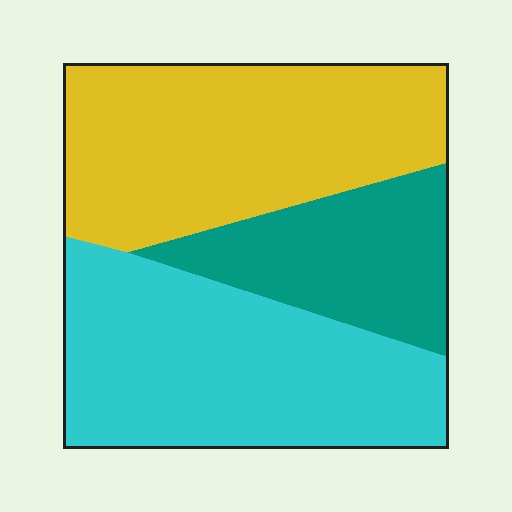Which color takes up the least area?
Teal, at roughly 20%.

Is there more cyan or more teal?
Cyan.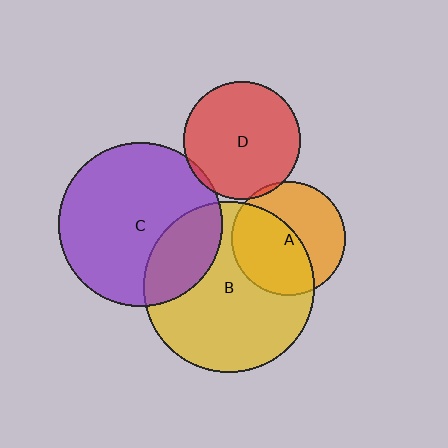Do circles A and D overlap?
Yes.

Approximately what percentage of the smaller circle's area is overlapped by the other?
Approximately 5%.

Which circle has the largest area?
Circle B (yellow).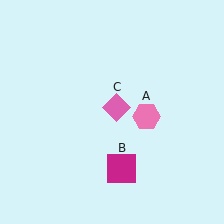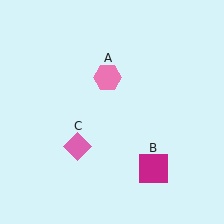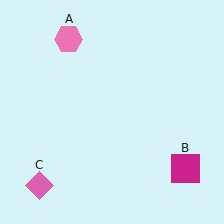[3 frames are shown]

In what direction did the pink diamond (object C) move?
The pink diamond (object C) moved down and to the left.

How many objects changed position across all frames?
3 objects changed position: pink hexagon (object A), magenta square (object B), pink diamond (object C).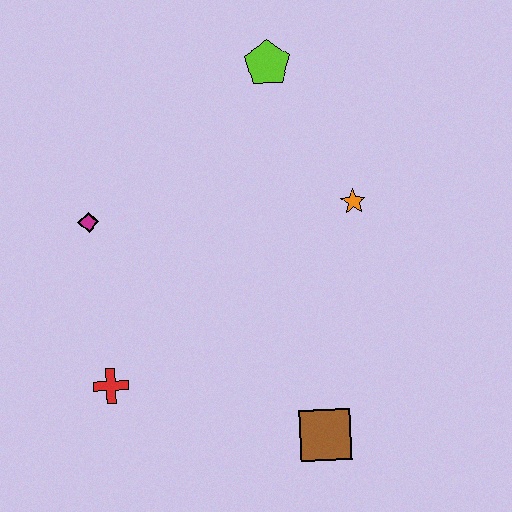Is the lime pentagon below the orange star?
No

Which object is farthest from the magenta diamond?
The brown square is farthest from the magenta diamond.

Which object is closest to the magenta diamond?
The red cross is closest to the magenta diamond.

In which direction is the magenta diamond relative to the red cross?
The magenta diamond is above the red cross.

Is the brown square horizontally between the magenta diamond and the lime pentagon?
No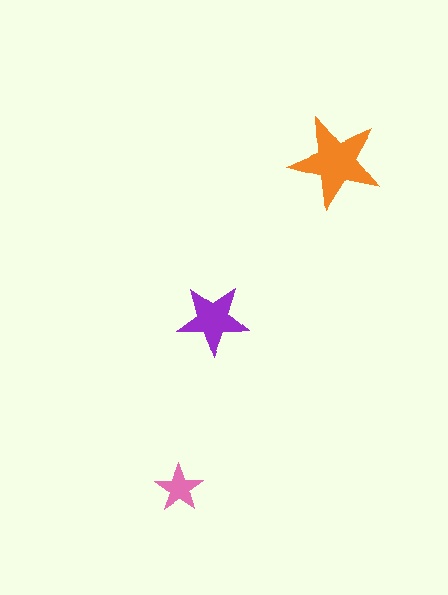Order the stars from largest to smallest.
the orange one, the purple one, the pink one.